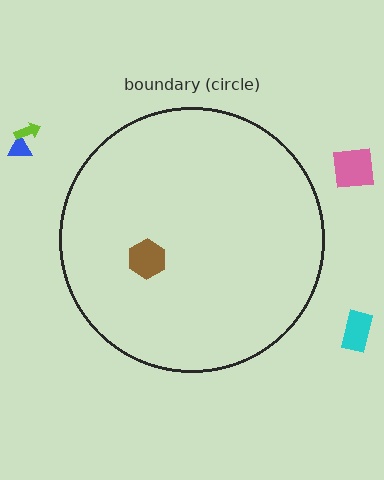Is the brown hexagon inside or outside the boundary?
Inside.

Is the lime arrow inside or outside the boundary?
Outside.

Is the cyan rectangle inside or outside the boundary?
Outside.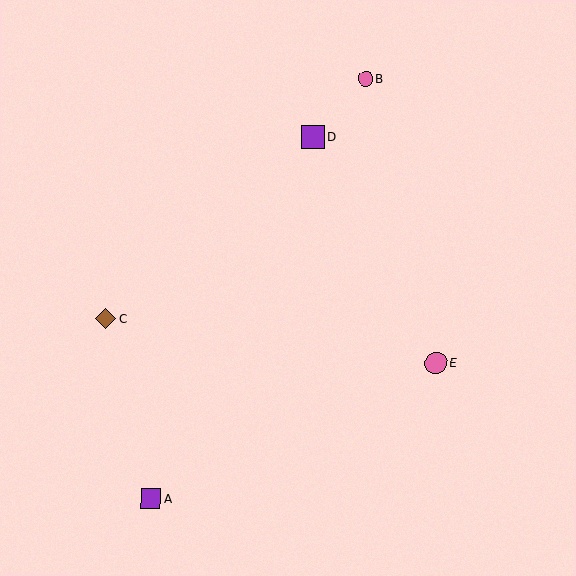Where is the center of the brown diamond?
The center of the brown diamond is at (105, 318).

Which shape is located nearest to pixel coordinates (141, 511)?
The purple square (labeled A) at (151, 499) is nearest to that location.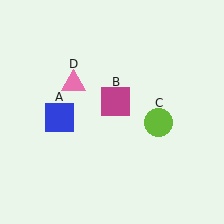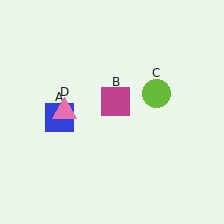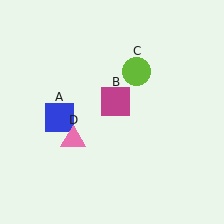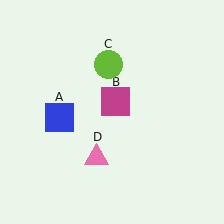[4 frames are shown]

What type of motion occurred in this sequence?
The lime circle (object C), pink triangle (object D) rotated counterclockwise around the center of the scene.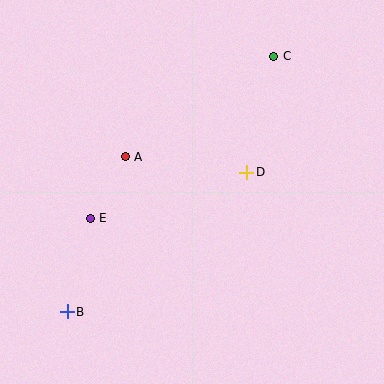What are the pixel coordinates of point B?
Point B is at (67, 312).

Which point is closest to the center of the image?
Point D at (247, 172) is closest to the center.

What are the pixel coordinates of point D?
Point D is at (247, 172).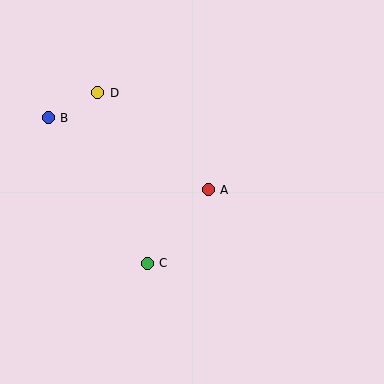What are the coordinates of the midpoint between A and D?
The midpoint between A and D is at (153, 141).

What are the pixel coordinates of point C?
Point C is at (147, 263).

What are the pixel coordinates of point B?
Point B is at (48, 118).